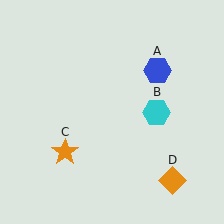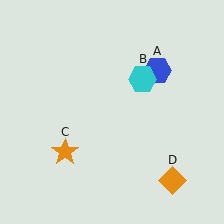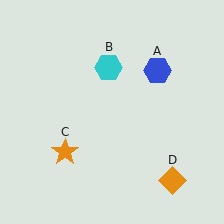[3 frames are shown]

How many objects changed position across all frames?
1 object changed position: cyan hexagon (object B).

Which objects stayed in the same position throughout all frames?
Blue hexagon (object A) and orange star (object C) and orange diamond (object D) remained stationary.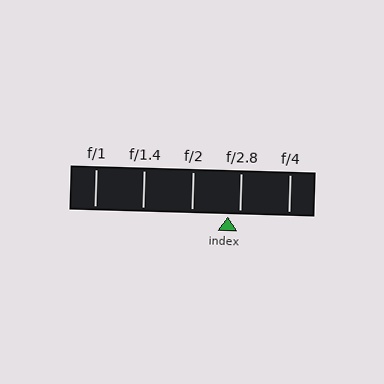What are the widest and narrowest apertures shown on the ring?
The widest aperture shown is f/1 and the narrowest is f/4.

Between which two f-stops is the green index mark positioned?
The index mark is between f/2 and f/2.8.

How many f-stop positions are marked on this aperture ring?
There are 5 f-stop positions marked.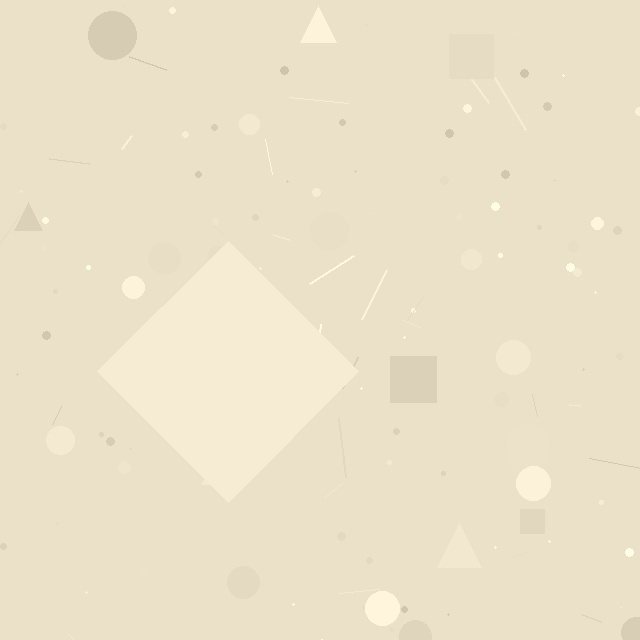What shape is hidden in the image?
A diamond is hidden in the image.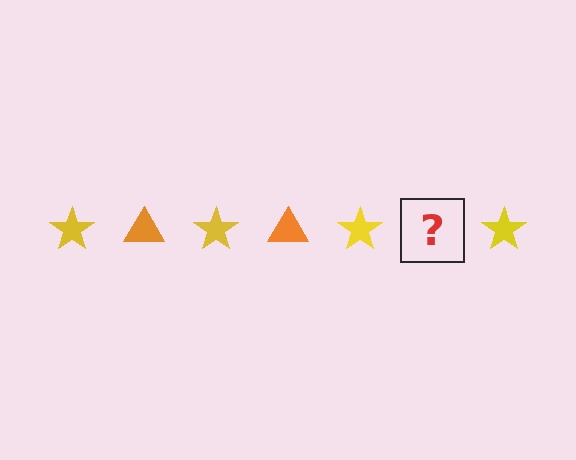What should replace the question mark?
The question mark should be replaced with an orange triangle.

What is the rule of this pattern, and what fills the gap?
The rule is that the pattern alternates between yellow star and orange triangle. The gap should be filled with an orange triangle.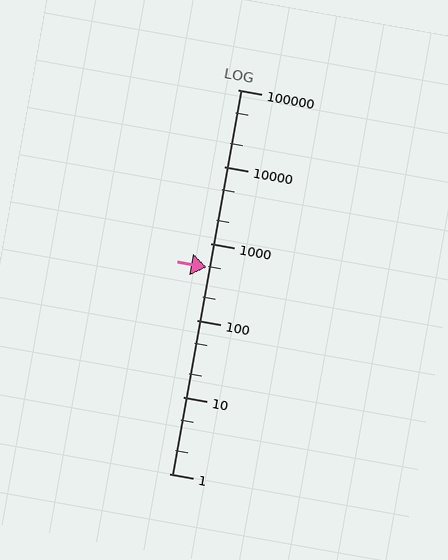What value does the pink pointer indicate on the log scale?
The pointer indicates approximately 490.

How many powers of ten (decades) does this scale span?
The scale spans 5 decades, from 1 to 100000.